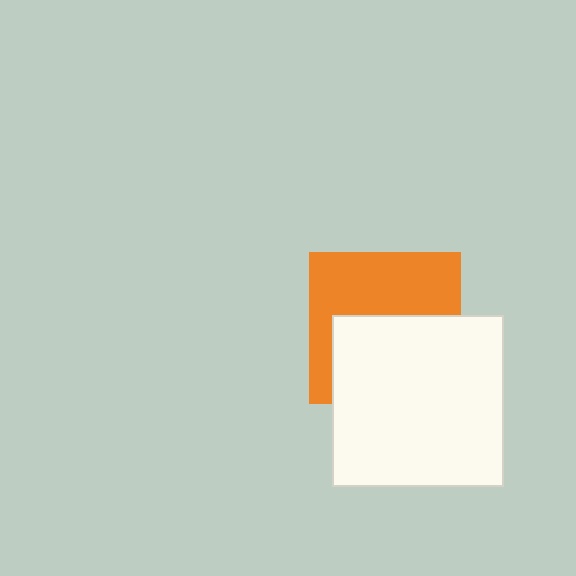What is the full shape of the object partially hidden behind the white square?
The partially hidden object is an orange square.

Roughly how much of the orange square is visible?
About half of it is visible (roughly 50%).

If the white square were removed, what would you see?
You would see the complete orange square.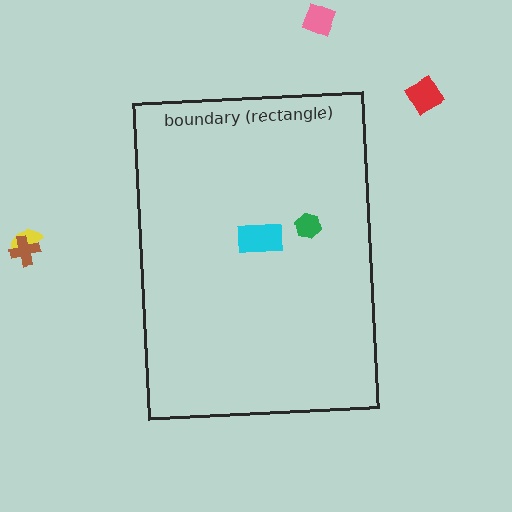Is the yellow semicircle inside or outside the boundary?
Outside.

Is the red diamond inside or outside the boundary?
Outside.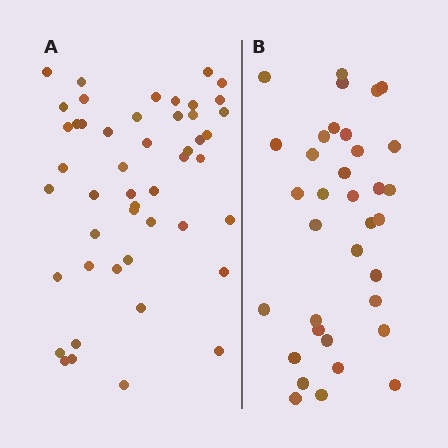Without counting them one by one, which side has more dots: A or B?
Region A (the left region) has more dots.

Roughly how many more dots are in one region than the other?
Region A has approximately 15 more dots than region B.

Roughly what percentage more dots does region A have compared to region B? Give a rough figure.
About 35% more.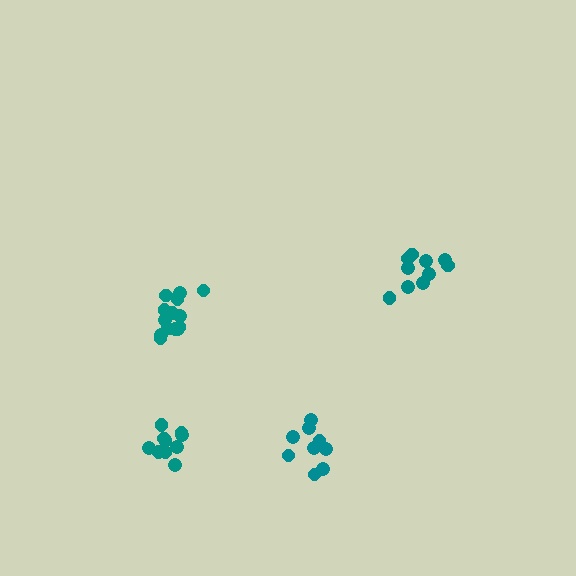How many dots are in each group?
Group 1: 9 dots, Group 2: 15 dots, Group 3: 10 dots, Group 4: 10 dots (44 total).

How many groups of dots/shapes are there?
There are 4 groups.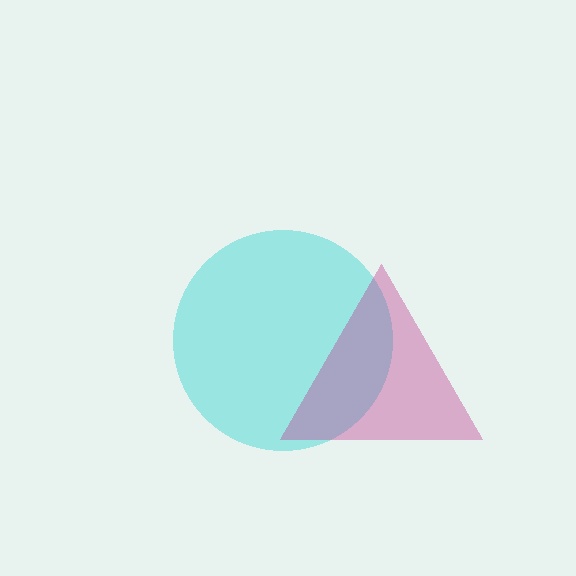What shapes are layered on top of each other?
The layered shapes are: a cyan circle, a magenta triangle.